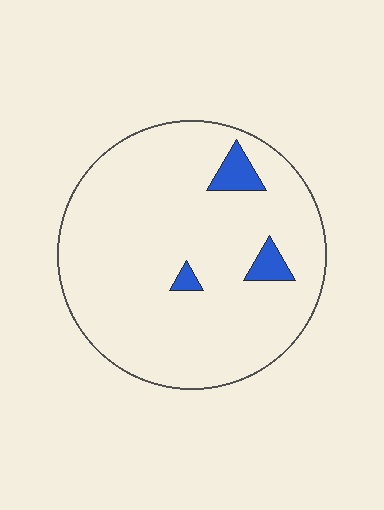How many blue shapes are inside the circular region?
3.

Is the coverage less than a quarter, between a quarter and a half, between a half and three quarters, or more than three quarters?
Less than a quarter.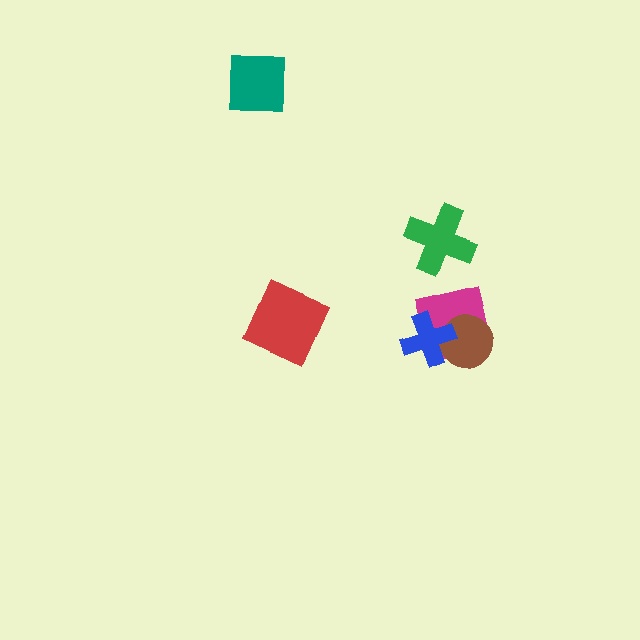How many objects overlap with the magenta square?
2 objects overlap with the magenta square.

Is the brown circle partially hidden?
Yes, it is partially covered by another shape.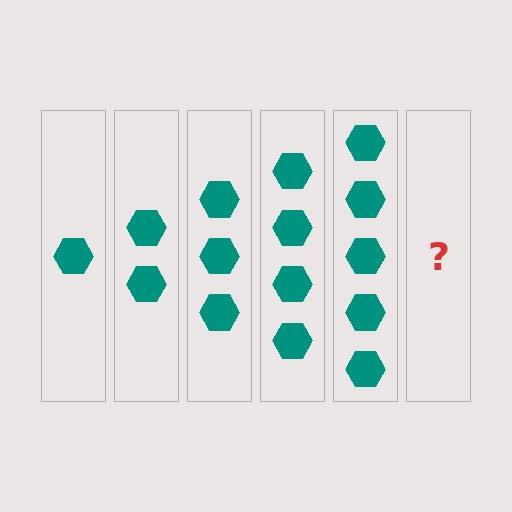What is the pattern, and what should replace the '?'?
The pattern is that each step adds one more hexagon. The '?' should be 6 hexagons.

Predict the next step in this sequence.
The next step is 6 hexagons.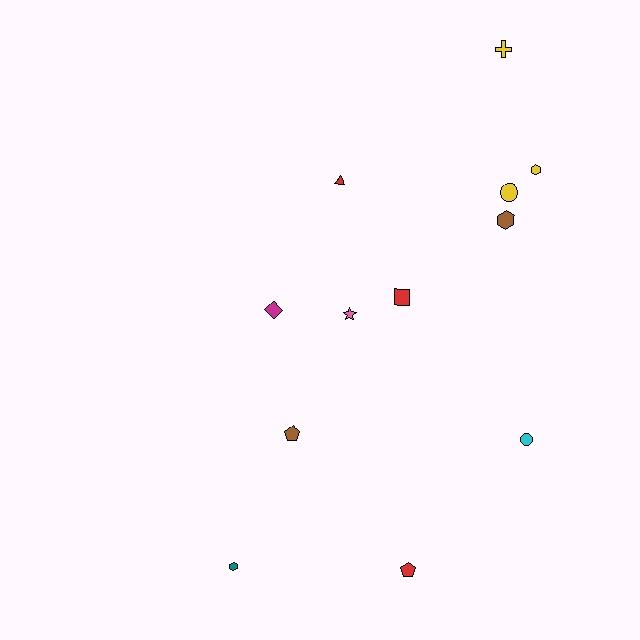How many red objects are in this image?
There are 3 red objects.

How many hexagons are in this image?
There are 3 hexagons.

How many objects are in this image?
There are 12 objects.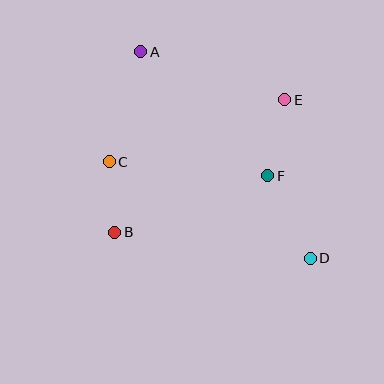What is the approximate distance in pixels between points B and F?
The distance between B and F is approximately 163 pixels.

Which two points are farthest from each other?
Points A and D are farthest from each other.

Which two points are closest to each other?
Points B and C are closest to each other.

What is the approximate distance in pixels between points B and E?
The distance between B and E is approximately 215 pixels.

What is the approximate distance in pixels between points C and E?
The distance between C and E is approximately 186 pixels.